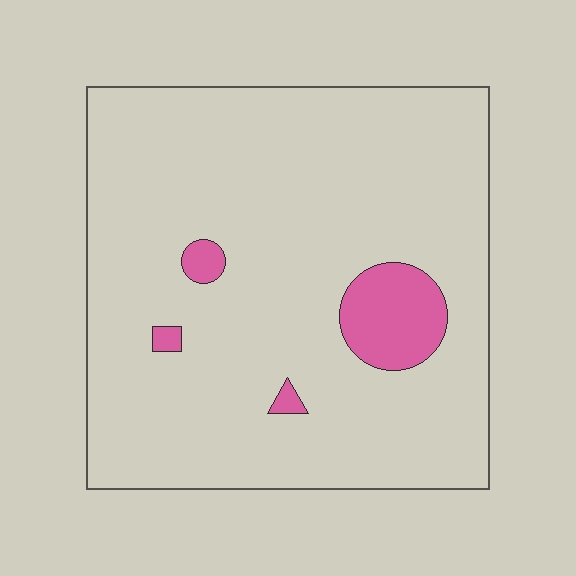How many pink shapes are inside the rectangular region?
4.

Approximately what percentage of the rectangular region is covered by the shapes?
Approximately 10%.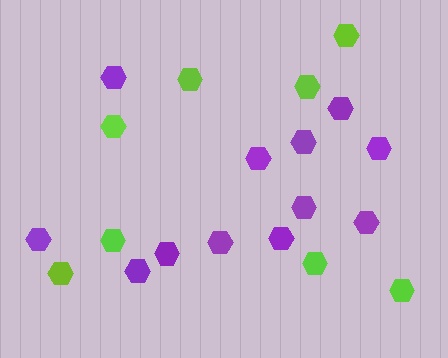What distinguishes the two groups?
There are 2 groups: one group of lime hexagons (8) and one group of purple hexagons (12).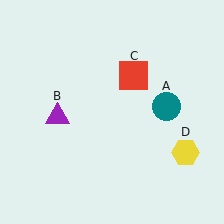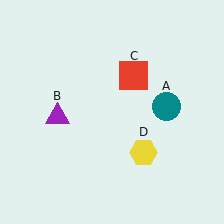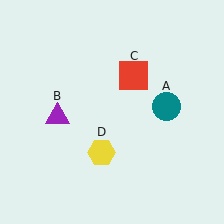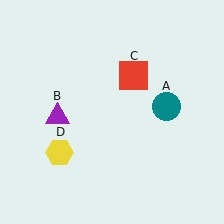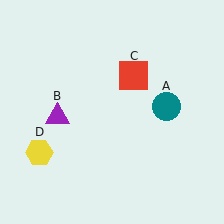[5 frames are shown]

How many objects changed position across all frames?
1 object changed position: yellow hexagon (object D).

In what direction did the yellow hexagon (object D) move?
The yellow hexagon (object D) moved left.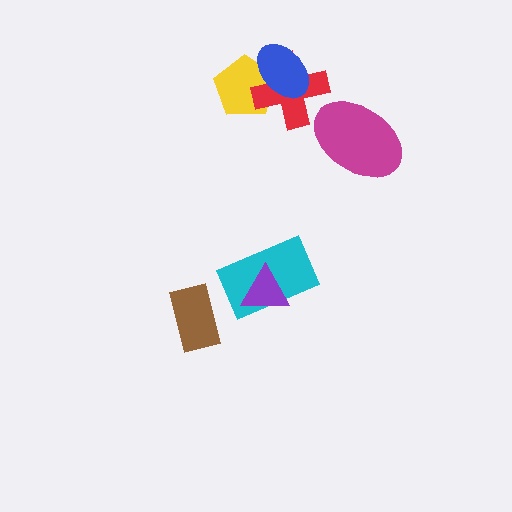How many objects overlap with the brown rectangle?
0 objects overlap with the brown rectangle.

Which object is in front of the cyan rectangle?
The purple triangle is in front of the cyan rectangle.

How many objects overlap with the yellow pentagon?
2 objects overlap with the yellow pentagon.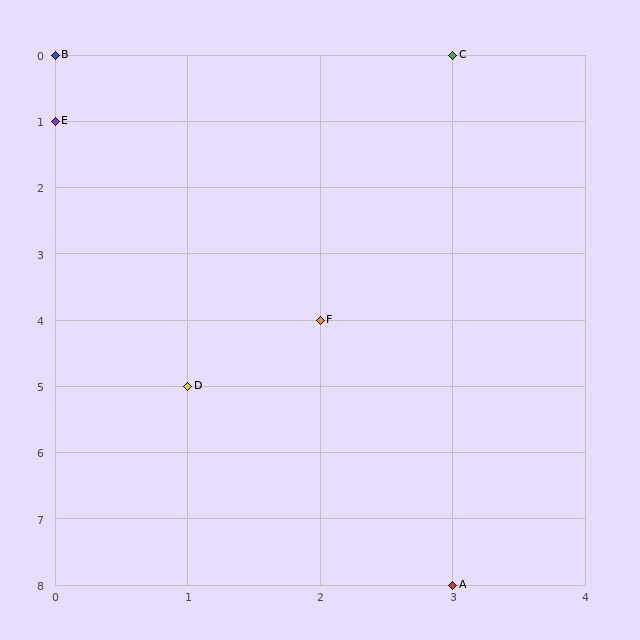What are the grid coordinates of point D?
Point D is at grid coordinates (1, 5).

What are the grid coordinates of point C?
Point C is at grid coordinates (3, 0).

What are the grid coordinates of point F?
Point F is at grid coordinates (2, 4).